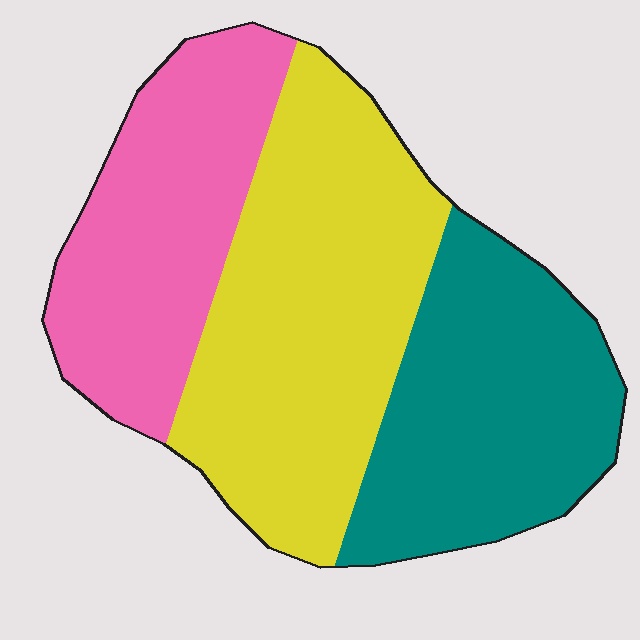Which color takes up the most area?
Yellow, at roughly 40%.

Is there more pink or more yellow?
Yellow.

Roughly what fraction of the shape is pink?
Pink takes up about one quarter (1/4) of the shape.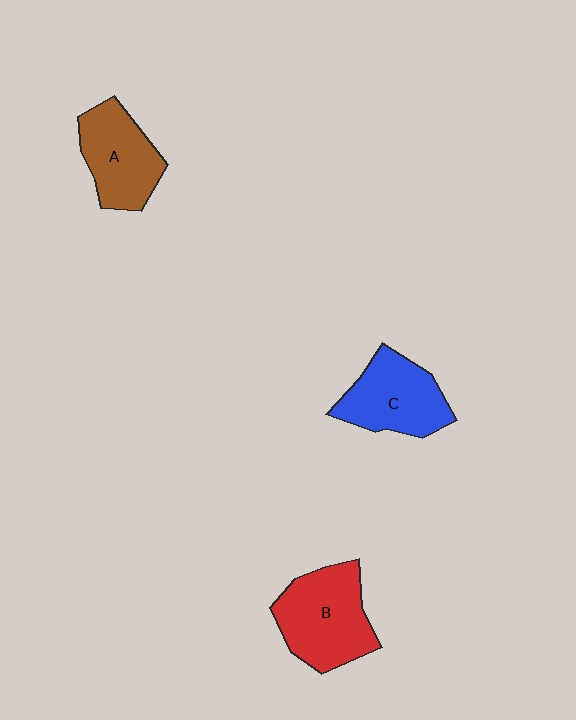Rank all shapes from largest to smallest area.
From largest to smallest: B (red), C (blue), A (brown).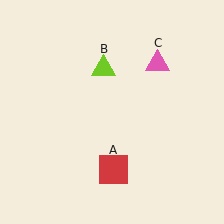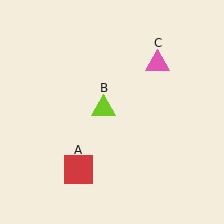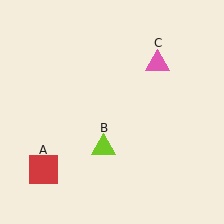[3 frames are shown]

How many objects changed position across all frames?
2 objects changed position: red square (object A), lime triangle (object B).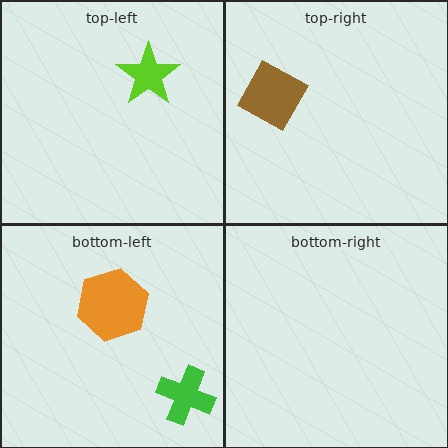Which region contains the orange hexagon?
The bottom-left region.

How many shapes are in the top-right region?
1.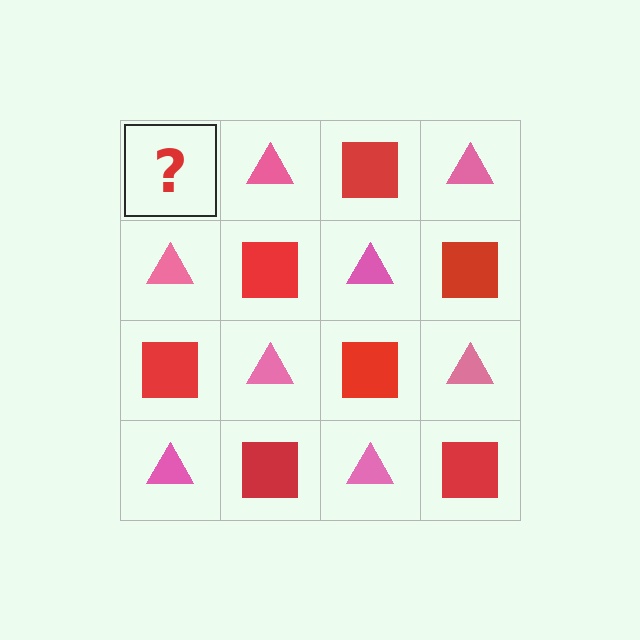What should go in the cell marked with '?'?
The missing cell should contain a red square.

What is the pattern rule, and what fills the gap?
The rule is that it alternates red square and pink triangle in a checkerboard pattern. The gap should be filled with a red square.